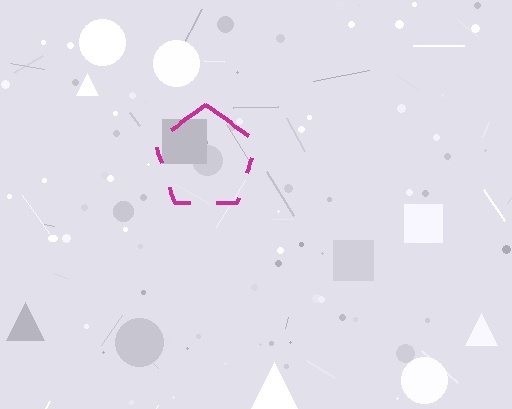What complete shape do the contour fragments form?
The contour fragments form a pentagon.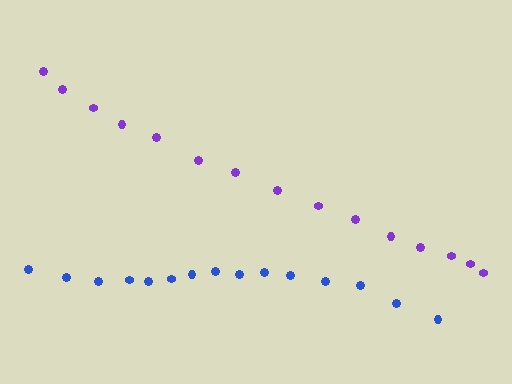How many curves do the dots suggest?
There are 2 distinct paths.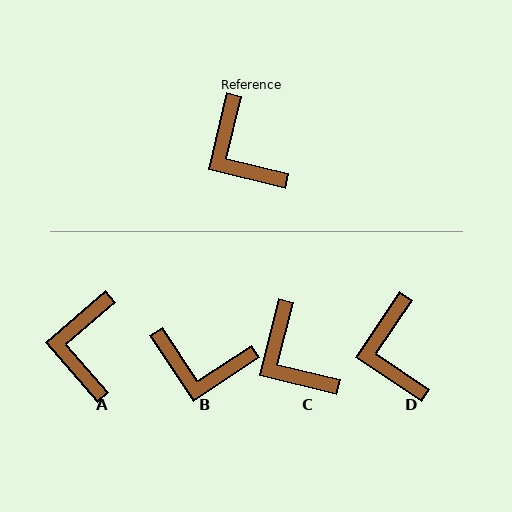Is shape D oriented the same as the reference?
No, it is off by about 20 degrees.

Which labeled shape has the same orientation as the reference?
C.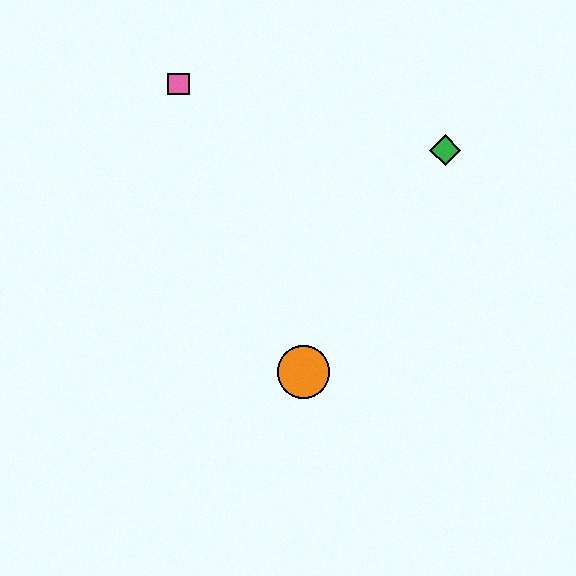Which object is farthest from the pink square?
The orange circle is farthest from the pink square.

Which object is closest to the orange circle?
The green diamond is closest to the orange circle.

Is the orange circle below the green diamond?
Yes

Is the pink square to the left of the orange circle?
Yes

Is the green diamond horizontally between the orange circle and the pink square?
No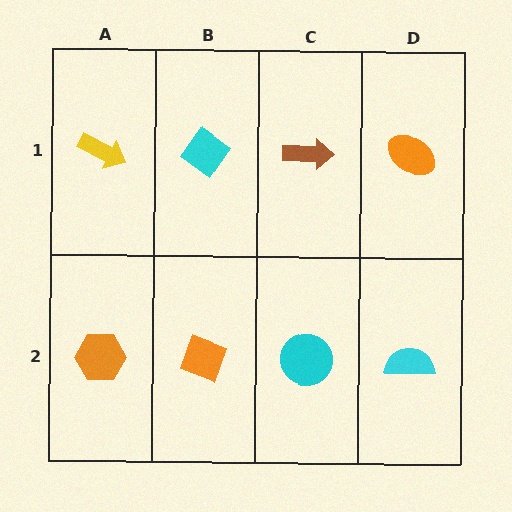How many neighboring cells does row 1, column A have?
2.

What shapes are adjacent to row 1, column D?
A cyan semicircle (row 2, column D), a brown arrow (row 1, column C).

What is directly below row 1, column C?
A cyan circle.